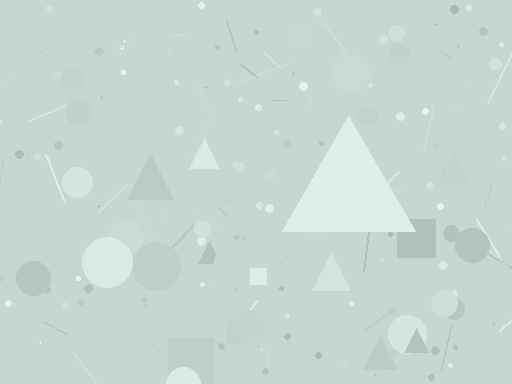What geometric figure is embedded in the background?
A triangle is embedded in the background.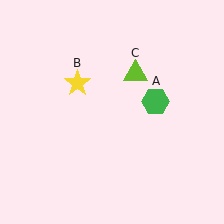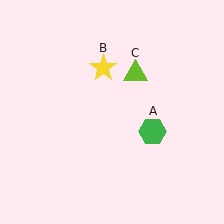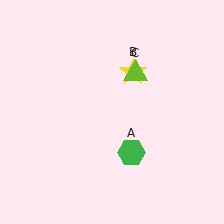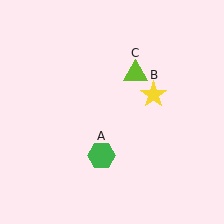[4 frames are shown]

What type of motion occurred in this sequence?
The green hexagon (object A), yellow star (object B) rotated clockwise around the center of the scene.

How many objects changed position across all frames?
2 objects changed position: green hexagon (object A), yellow star (object B).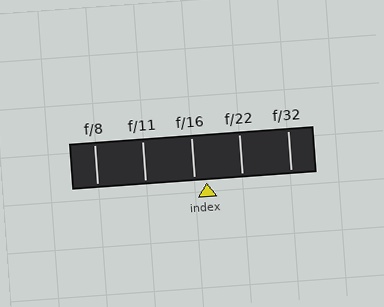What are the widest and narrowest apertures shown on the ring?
The widest aperture shown is f/8 and the narrowest is f/32.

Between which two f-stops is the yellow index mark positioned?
The index mark is between f/16 and f/22.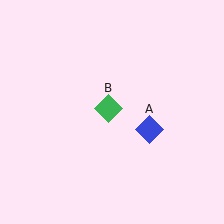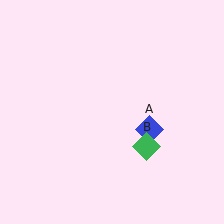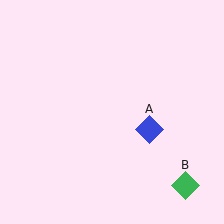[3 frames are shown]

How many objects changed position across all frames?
1 object changed position: green diamond (object B).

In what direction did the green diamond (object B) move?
The green diamond (object B) moved down and to the right.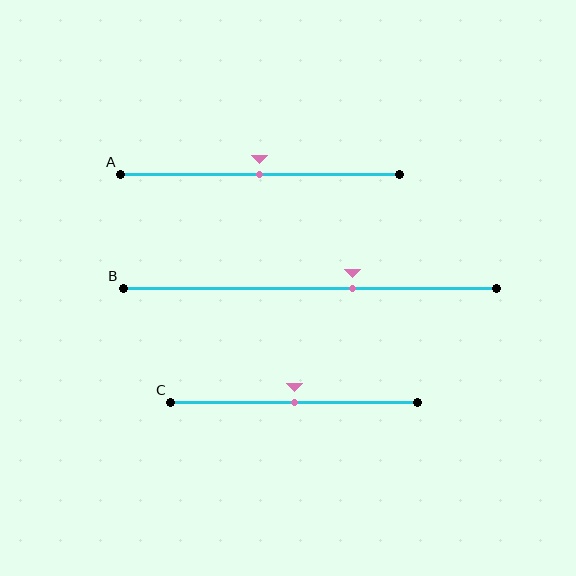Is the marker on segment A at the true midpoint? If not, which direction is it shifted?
Yes, the marker on segment A is at the true midpoint.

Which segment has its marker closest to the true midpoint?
Segment A has its marker closest to the true midpoint.